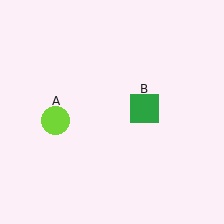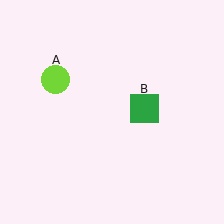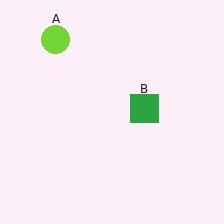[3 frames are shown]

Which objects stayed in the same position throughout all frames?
Green square (object B) remained stationary.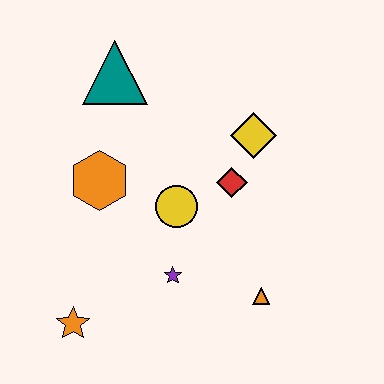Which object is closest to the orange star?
The purple star is closest to the orange star.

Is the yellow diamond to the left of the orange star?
No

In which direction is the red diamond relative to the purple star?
The red diamond is above the purple star.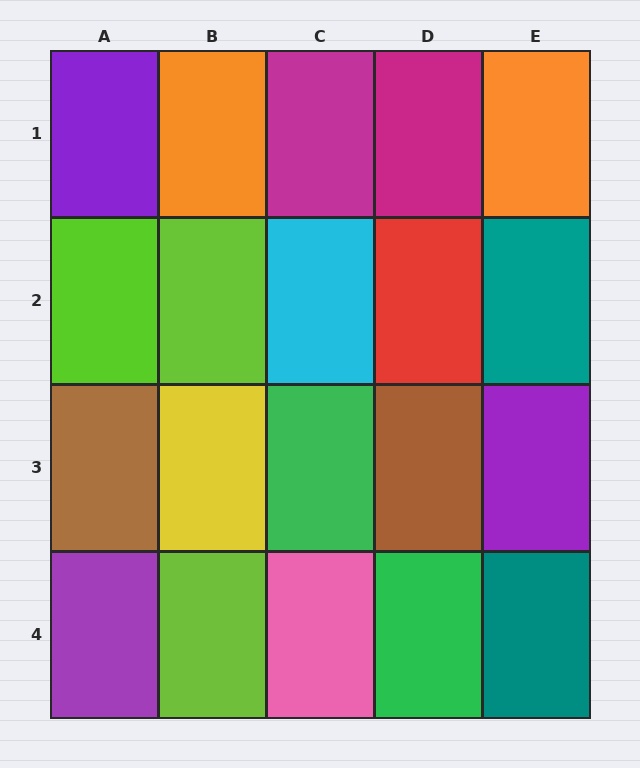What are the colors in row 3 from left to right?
Brown, yellow, green, brown, purple.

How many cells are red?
1 cell is red.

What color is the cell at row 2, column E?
Teal.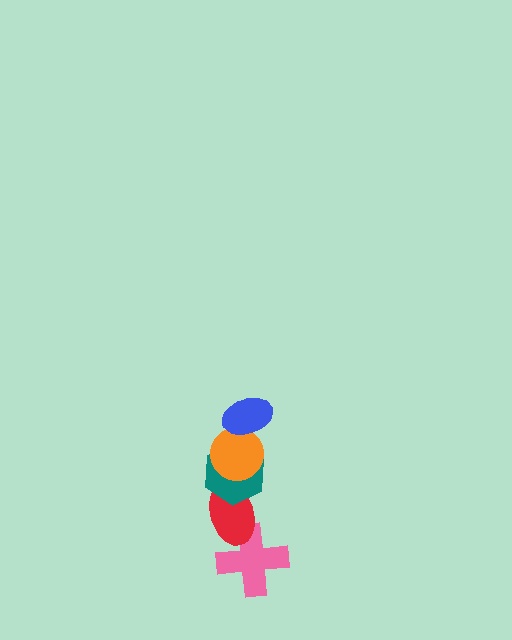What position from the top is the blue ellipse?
The blue ellipse is 1st from the top.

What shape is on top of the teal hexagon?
The orange circle is on top of the teal hexagon.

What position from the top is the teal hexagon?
The teal hexagon is 3rd from the top.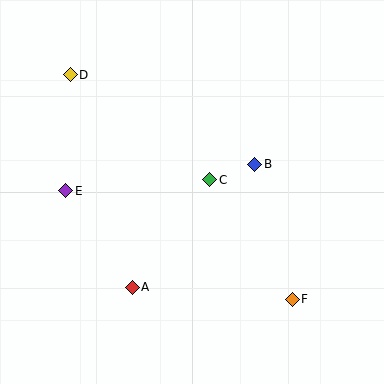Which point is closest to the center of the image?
Point C at (210, 180) is closest to the center.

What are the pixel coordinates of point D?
Point D is at (70, 75).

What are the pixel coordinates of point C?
Point C is at (210, 180).